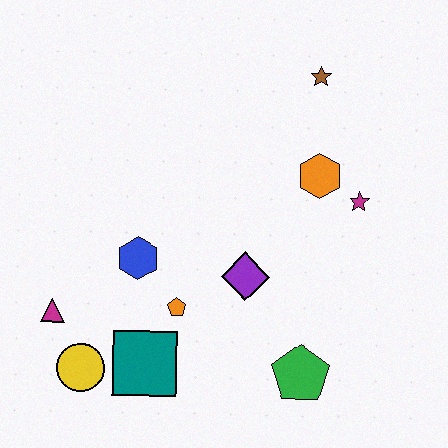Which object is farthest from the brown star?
The yellow circle is farthest from the brown star.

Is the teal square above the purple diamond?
No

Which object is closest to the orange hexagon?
The magenta star is closest to the orange hexagon.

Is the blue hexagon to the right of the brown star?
No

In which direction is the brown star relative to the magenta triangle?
The brown star is to the right of the magenta triangle.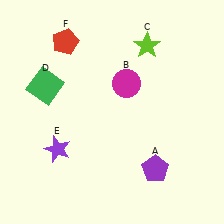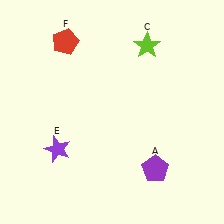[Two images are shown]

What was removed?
The green square (D), the magenta circle (B) were removed in Image 2.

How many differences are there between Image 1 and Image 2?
There are 2 differences between the two images.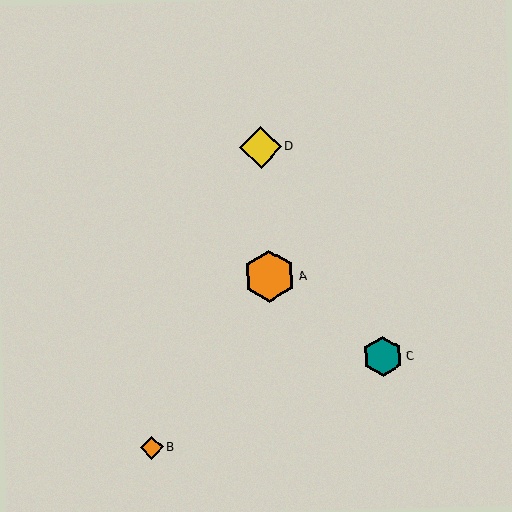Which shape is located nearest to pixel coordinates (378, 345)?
The teal hexagon (labeled C) at (383, 356) is nearest to that location.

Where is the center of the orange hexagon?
The center of the orange hexagon is at (269, 276).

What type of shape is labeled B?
Shape B is an orange diamond.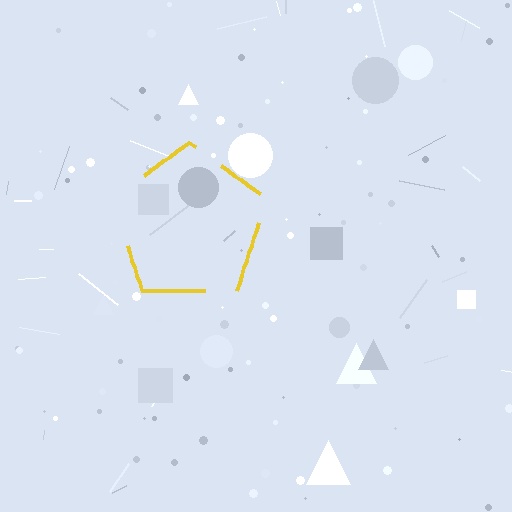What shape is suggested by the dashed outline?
The dashed outline suggests a pentagon.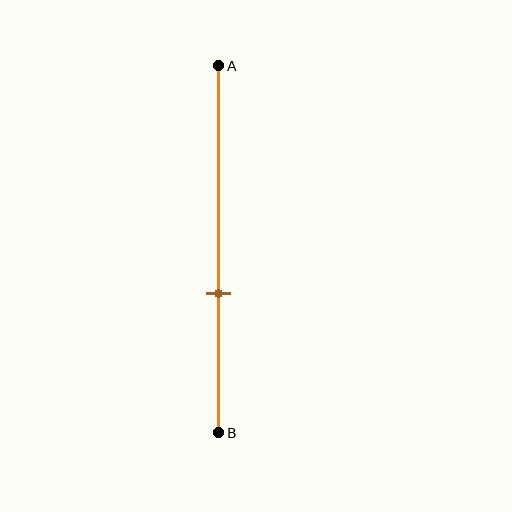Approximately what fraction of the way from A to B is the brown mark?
The brown mark is approximately 60% of the way from A to B.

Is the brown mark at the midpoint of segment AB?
No, the mark is at about 60% from A, not at the 50% midpoint.